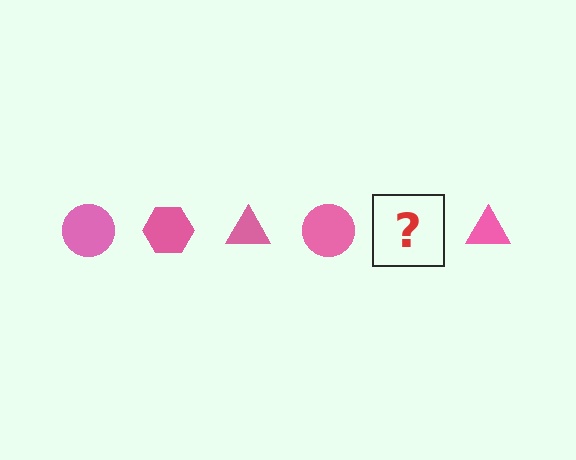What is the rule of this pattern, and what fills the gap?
The rule is that the pattern cycles through circle, hexagon, triangle shapes in pink. The gap should be filled with a pink hexagon.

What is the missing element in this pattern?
The missing element is a pink hexagon.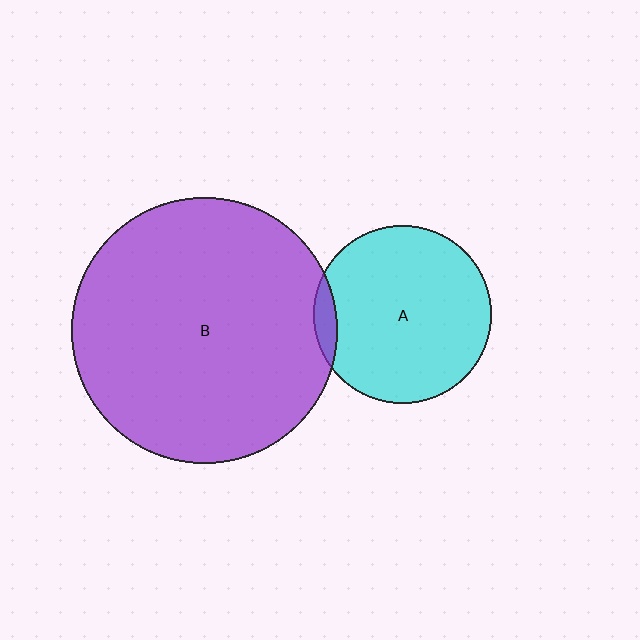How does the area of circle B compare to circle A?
Approximately 2.2 times.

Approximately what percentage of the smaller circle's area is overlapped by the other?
Approximately 5%.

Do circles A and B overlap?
Yes.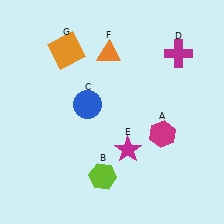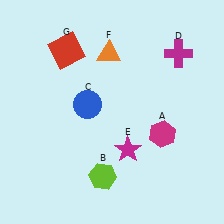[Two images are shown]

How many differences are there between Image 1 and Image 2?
There is 1 difference between the two images.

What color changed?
The square (G) changed from orange in Image 1 to red in Image 2.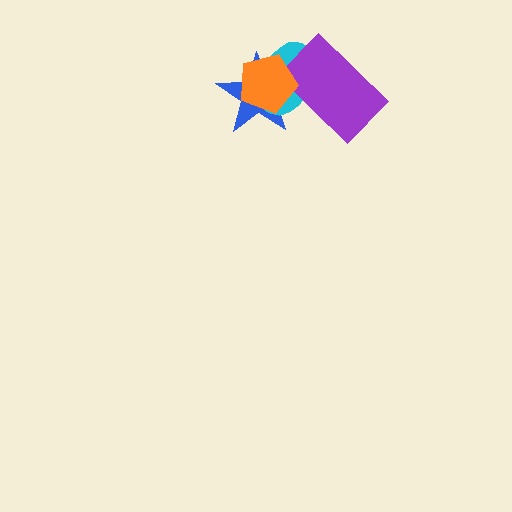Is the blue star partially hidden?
Yes, it is partially covered by another shape.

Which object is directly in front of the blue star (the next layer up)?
The cyan ellipse is directly in front of the blue star.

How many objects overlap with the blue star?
3 objects overlap with the blue star.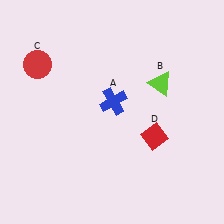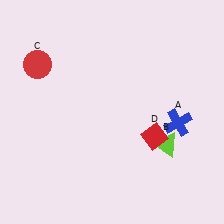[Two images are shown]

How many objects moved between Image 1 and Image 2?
2 objects moved between the two images.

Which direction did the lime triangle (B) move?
The lime triangle (B) moved down.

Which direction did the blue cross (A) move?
The blue cross (A) moved right.